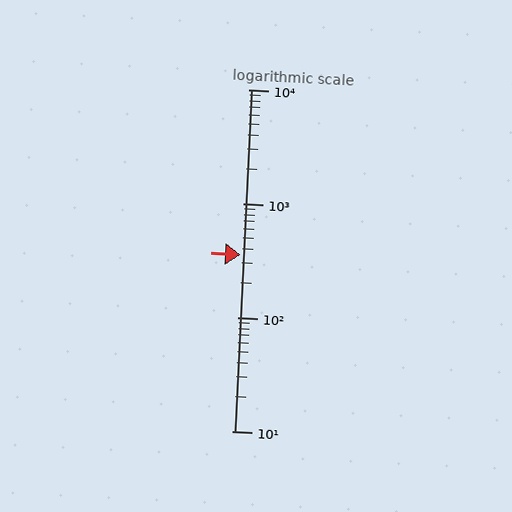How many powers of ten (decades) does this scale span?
The scale spans 3 decades, from 10 to 10000.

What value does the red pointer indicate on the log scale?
The pointer indicates approximately 350.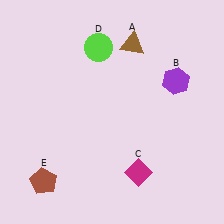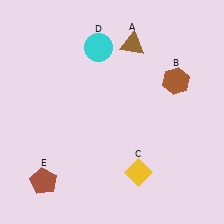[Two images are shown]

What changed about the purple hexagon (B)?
In Image 1, B is purple. In Image 2, it changed to brown.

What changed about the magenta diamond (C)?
In Image 1, C is magenta. In Image 2, it changed to yellow.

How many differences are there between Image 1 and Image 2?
There are 3 differences between the two images.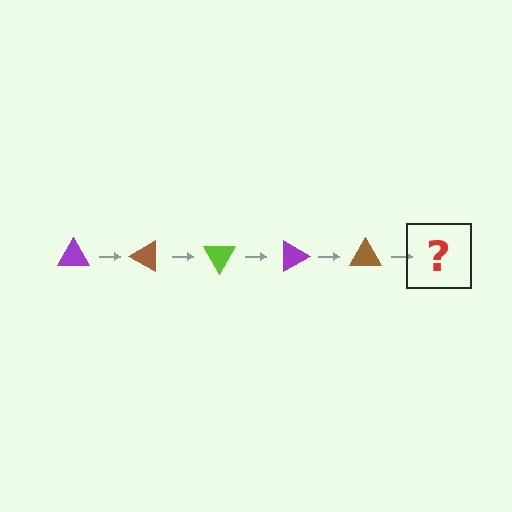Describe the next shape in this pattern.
It should be a lime triangle, rotated 150 degrees from the start.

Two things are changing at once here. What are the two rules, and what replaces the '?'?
The two rules are that it rotates 30 degrees each step and the color cycles through purple, brown, and lime. The '?' should be a lime triangle, rotated 150 degrees from the start.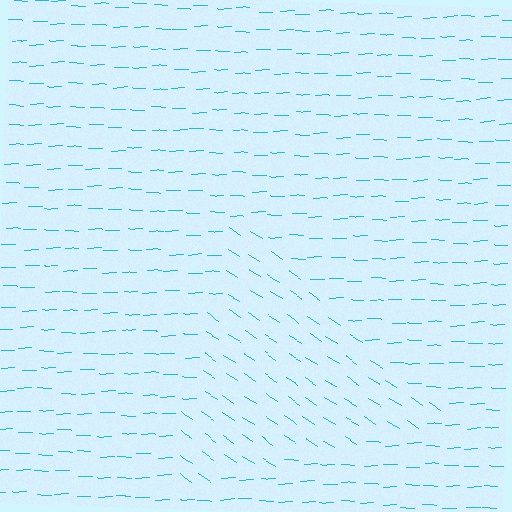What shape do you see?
I see a triangle.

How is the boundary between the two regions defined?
The boundary is defined purely by a change in line orientation (approximately 35 degrees difference). All lines are the same color and thickness.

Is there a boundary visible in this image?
Yes, there is a texture boundary formed by a change in line orientation.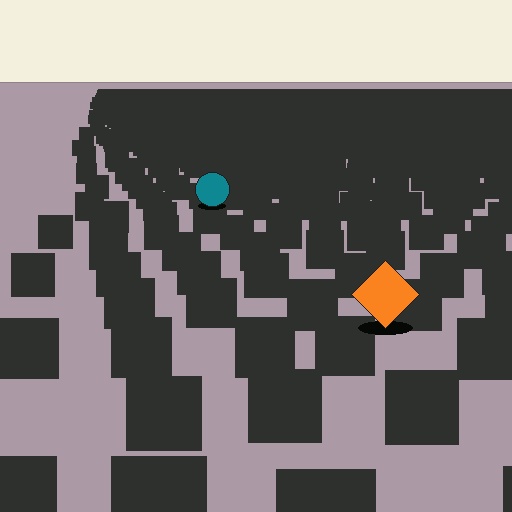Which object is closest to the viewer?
The orange diamond is closest. The texture marks near it are larger and more spread out.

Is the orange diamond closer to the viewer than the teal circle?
Yes. The orange diamond is closer — you can tell from the texture gradient: the ground texture is coarser near it.